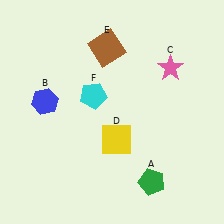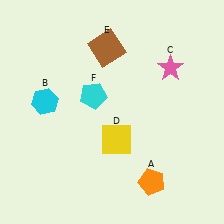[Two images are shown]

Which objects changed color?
A changed from green to orange. B changed from blue to cyan.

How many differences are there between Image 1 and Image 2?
There are 2 differences between the two images.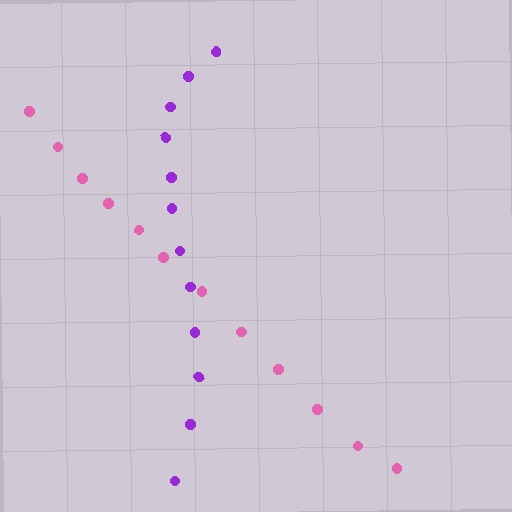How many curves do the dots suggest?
There are 2 distinct paths.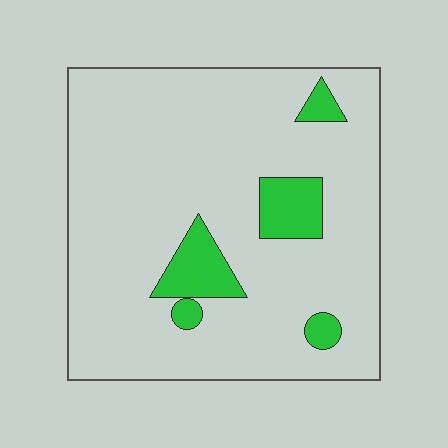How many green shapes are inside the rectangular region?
5.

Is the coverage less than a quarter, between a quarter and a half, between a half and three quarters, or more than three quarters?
Less than a quarter.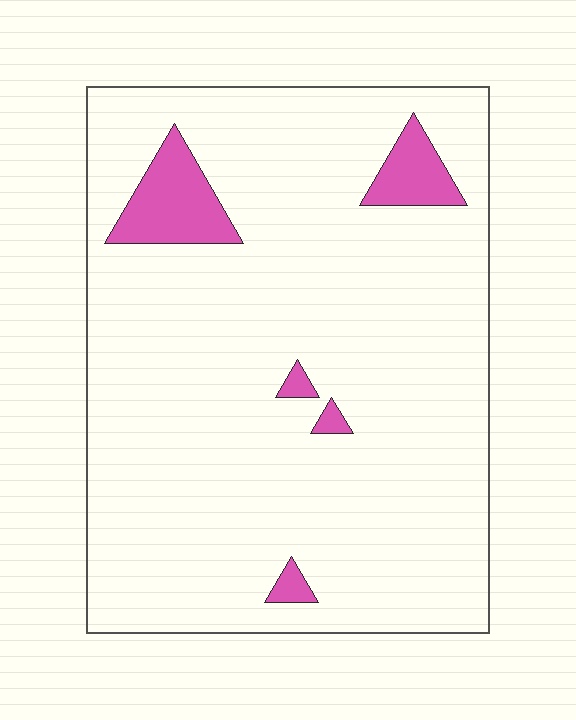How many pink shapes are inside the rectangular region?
5.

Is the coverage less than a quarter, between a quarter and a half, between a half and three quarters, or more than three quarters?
Less than a quarter.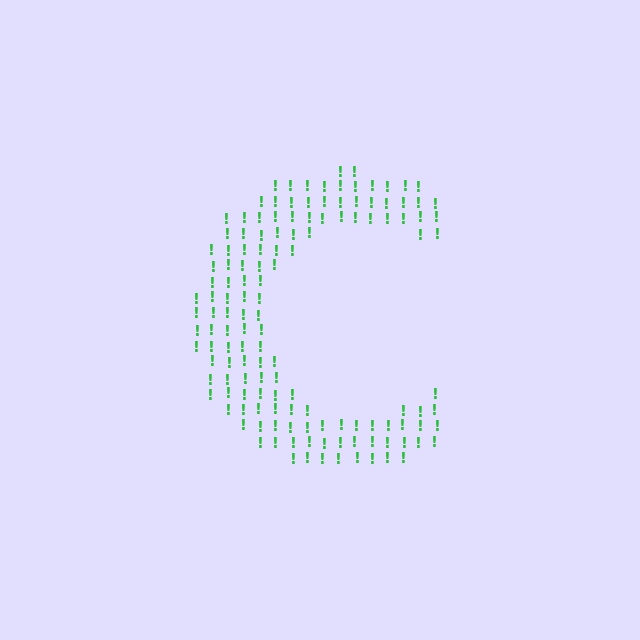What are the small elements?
The small elements are exclamation marks.